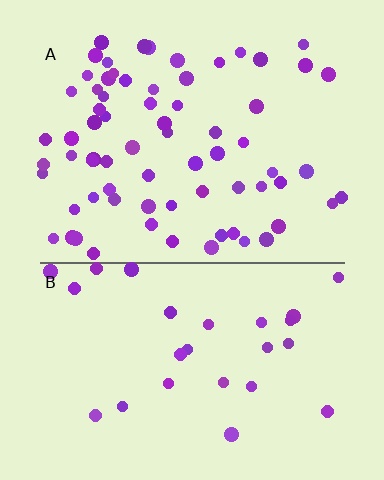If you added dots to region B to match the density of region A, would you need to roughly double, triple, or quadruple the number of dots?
Approximately triple.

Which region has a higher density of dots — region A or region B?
A (the top).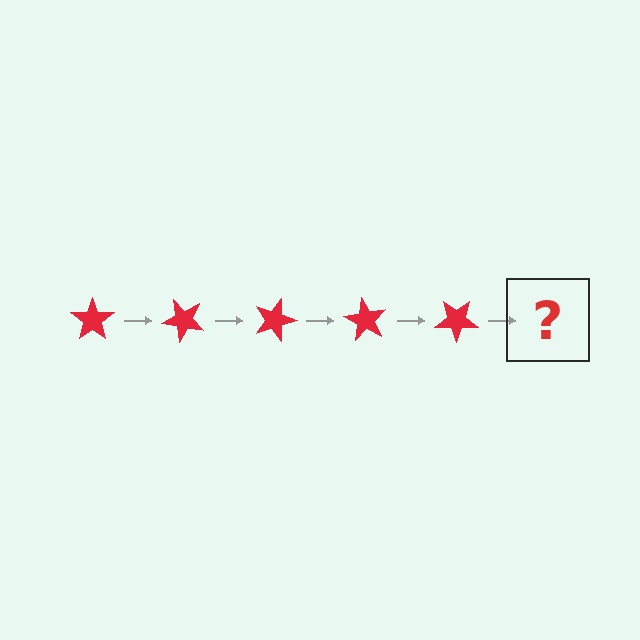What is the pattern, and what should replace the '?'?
The pattern is that the star rotates 45 degrees each step. The '?' should be a red star rotated 225 degrees.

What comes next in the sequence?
The next element should be a red star rotated 225 degrees.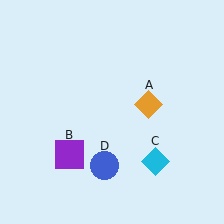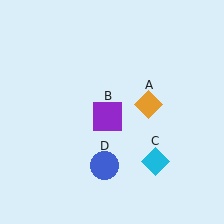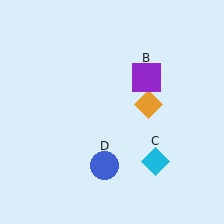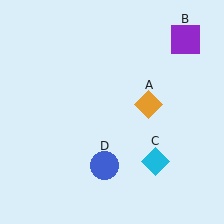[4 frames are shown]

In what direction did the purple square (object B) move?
The purple square (object B) moved up and to the right.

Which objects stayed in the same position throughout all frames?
Orange diamond (object A) and cyan diamond (object C) and blue circle (object D) remained stationary.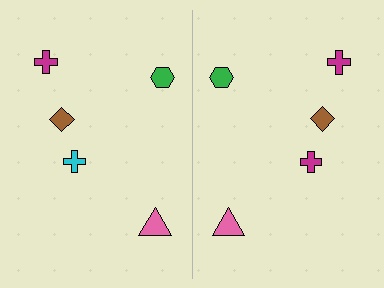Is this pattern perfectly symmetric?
No, the pattern is not perfectly symmetric. The magenta cross on the right side breaks the symmetry — its mirror counterpart is cyan.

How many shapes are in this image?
There are 10 shapes in this image.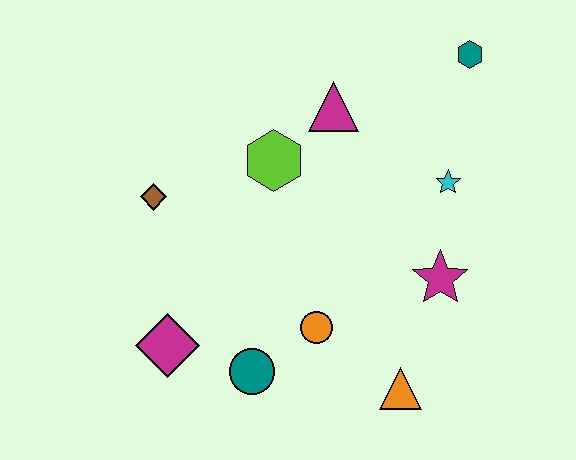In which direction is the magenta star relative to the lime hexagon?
The magenta star is to the right of the lime hexagon.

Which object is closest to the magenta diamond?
The teal circle is closest to the magenta diamond.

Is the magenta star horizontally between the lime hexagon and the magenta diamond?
No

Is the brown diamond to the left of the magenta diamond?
Yes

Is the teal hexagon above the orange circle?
Yes